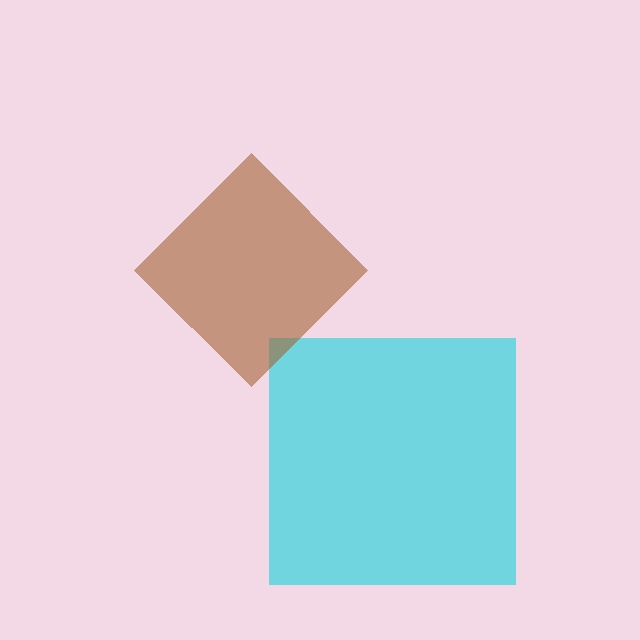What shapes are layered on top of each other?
The layered shapes are: a cyan square, a brown diamond.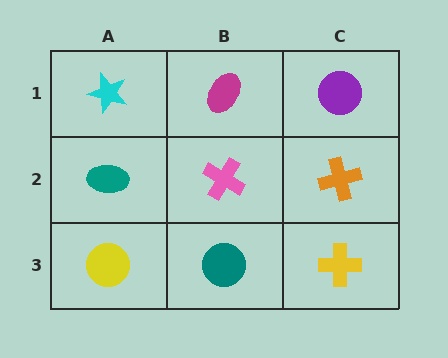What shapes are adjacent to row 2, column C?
A purple circle (row 1, column C), a yellow cross (row 3, column C), a pink cross (row 2, column B).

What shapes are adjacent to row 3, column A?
A teal ellipse (row 2, column A), a teal circle (row 3, column B).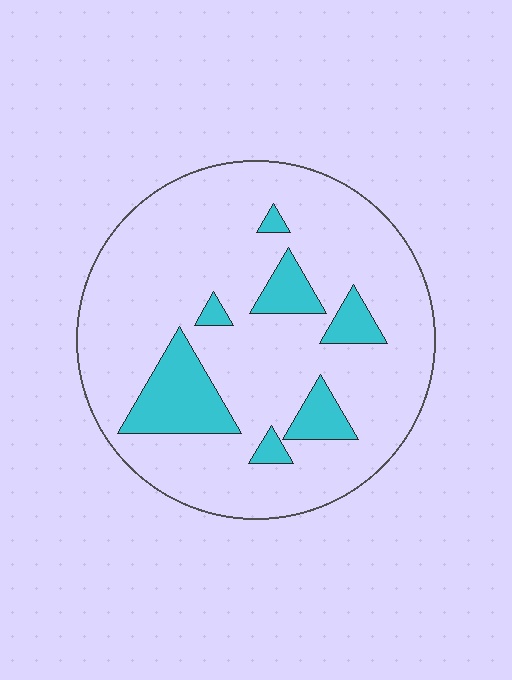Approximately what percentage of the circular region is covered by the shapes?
Approximately 15%.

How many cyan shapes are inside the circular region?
7.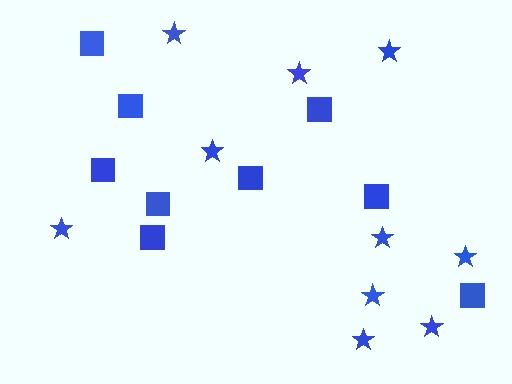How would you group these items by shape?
There are 2 groups: one group of stars (10) and one group of squares (9).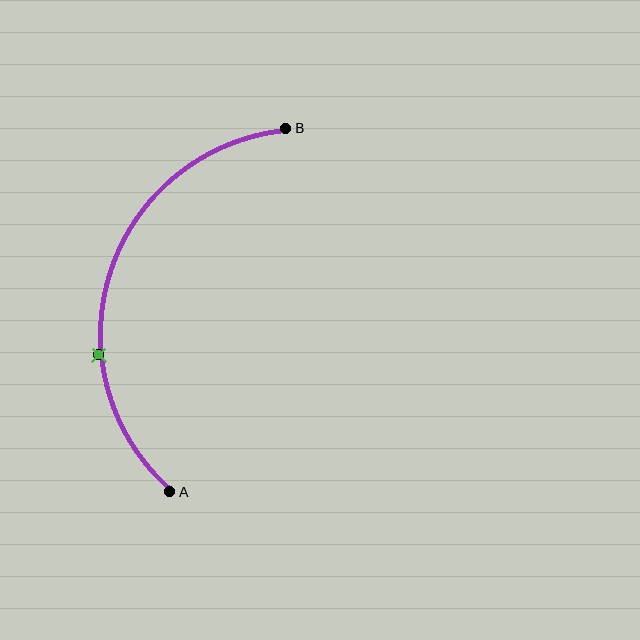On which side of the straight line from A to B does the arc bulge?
The arc bulges to the left of the straight line connecting A and B.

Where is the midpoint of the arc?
The arc midpoint is the point on the curve farthest from the straight line joining A and B. It sits to the left of that line.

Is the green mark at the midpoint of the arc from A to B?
No. The green mark lies on the arc but is closer to endpoint A. The arc midpoint would be at the point on the curve equidistant along the arc from both A and B.